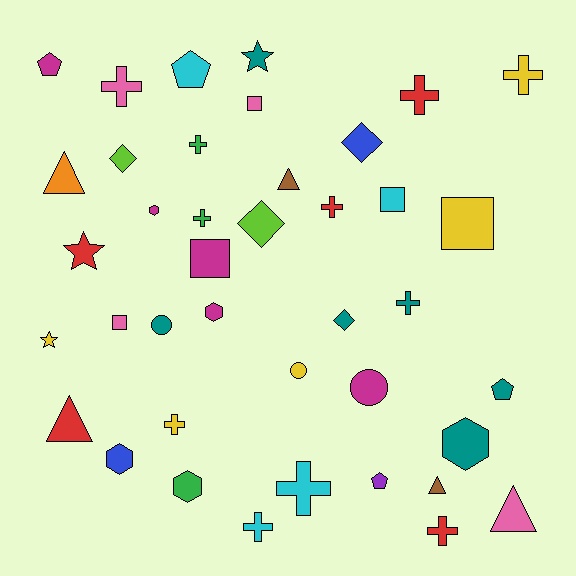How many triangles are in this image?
There are 5 triangles.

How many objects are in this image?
There are 40 objects.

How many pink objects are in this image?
There are 4 pink objects.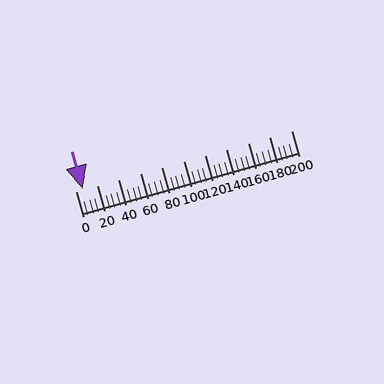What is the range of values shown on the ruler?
The ruler shows values from 0 to 200.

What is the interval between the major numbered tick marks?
The major tick marks are spaced 20 units apart.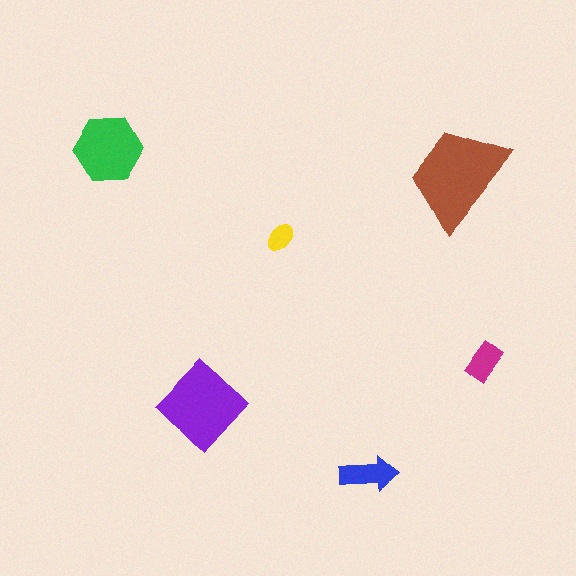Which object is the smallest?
The yellow ellipse.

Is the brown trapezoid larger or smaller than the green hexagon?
Larger.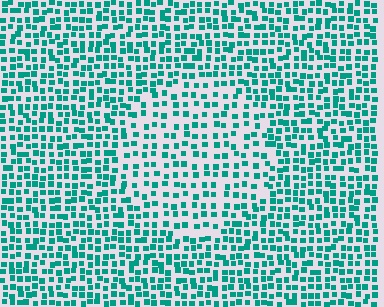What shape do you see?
I see a circle.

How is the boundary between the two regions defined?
The boundary is defined by a change in element density (approximately 1.6x ratio). All elements are the same color, size, and shape.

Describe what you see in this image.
The image contains small teal elements arranged at two different densities. A circle-shaped region is visible where the elements are less densely packed than the surrounding area.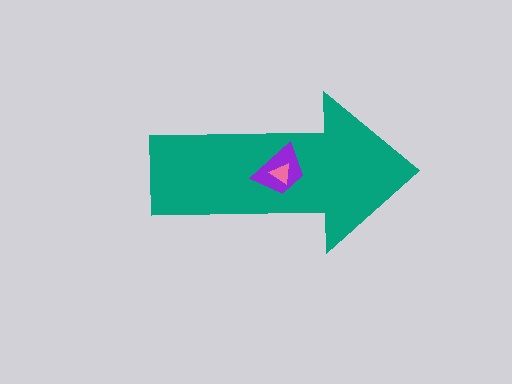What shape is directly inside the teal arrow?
The purple trapezoid.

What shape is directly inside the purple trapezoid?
The pink triangle.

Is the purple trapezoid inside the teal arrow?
Yes.